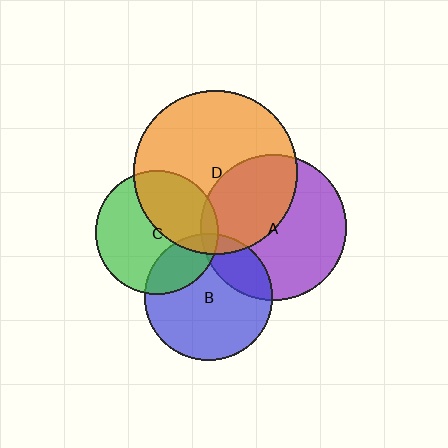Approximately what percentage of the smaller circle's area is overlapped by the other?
Approximately 10%.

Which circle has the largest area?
Circle D (orange).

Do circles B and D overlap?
Yes.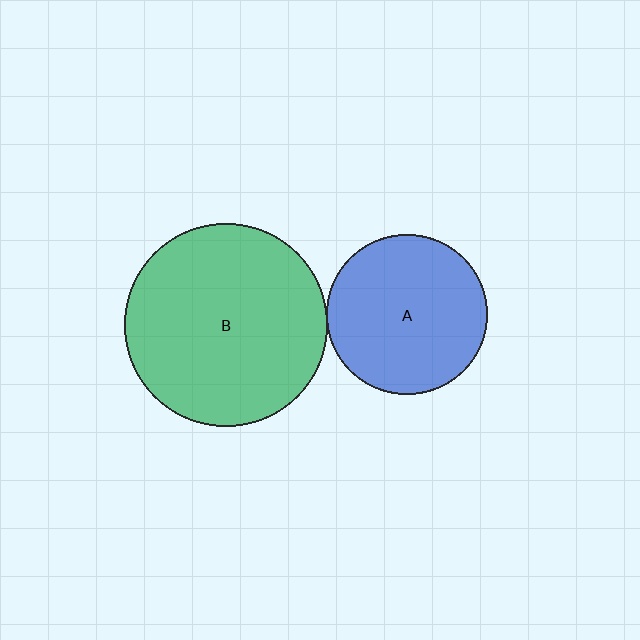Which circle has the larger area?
Circle B (green).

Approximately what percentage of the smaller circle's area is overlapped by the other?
Approximately 5%.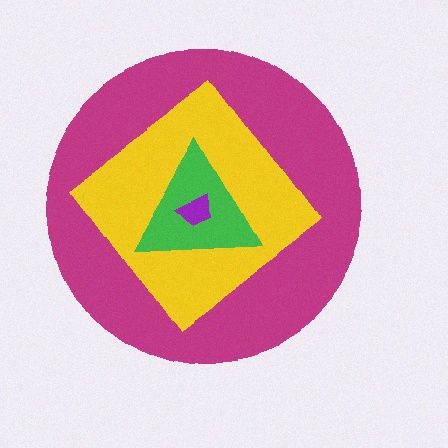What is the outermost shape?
The magenta circle.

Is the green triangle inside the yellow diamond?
Yes.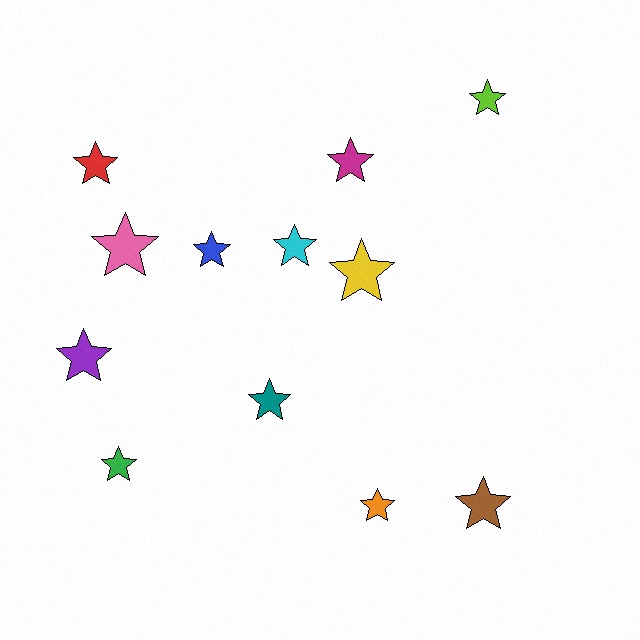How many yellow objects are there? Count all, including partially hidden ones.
There is 1 yellow object.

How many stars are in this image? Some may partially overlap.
There are 12 stars.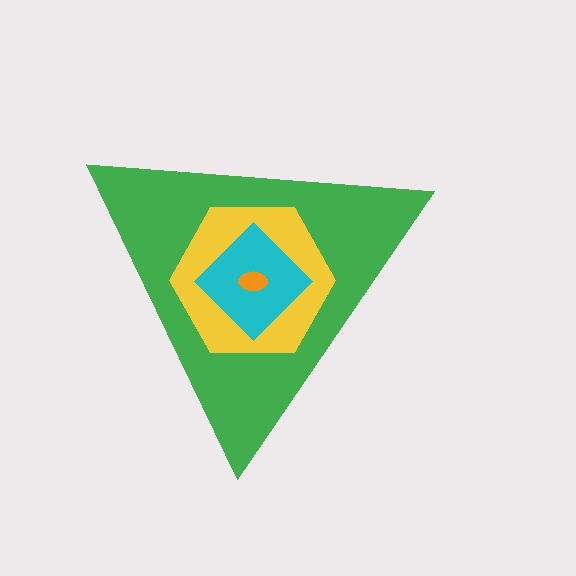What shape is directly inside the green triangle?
The yellow hexagon.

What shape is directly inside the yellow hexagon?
The cyan diamond.